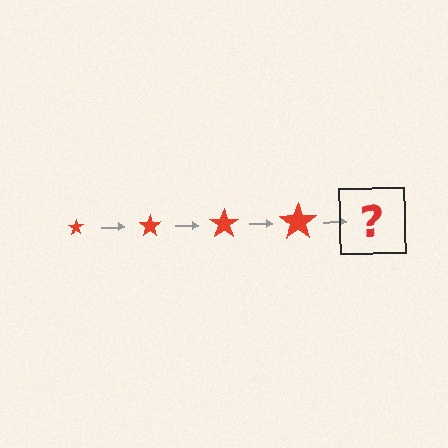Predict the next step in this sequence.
The next step is a red star, larger than the previous one.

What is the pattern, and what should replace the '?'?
The pattern is that the star gets progressively larger each step. The '?' should be a red star, larger than the previous one.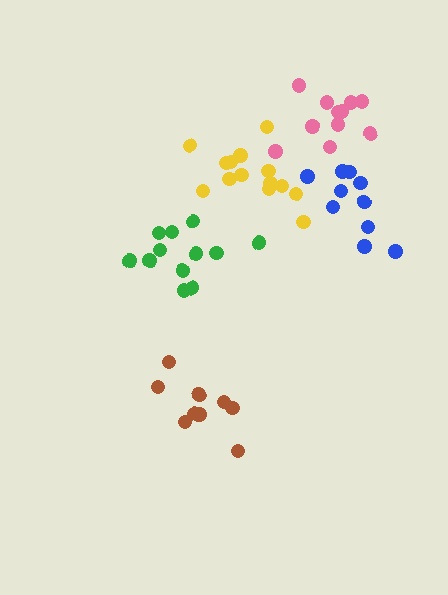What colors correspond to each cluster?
The clusters are colored: green, yellow, blue, brown, pink.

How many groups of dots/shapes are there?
There are 5 groups.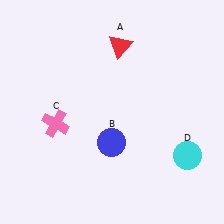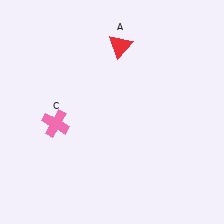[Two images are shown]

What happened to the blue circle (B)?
The blue circle (B) was removed in Image 2. It was in the bottom-left area of Image 1.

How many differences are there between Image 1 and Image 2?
There are 2 differences between the two images.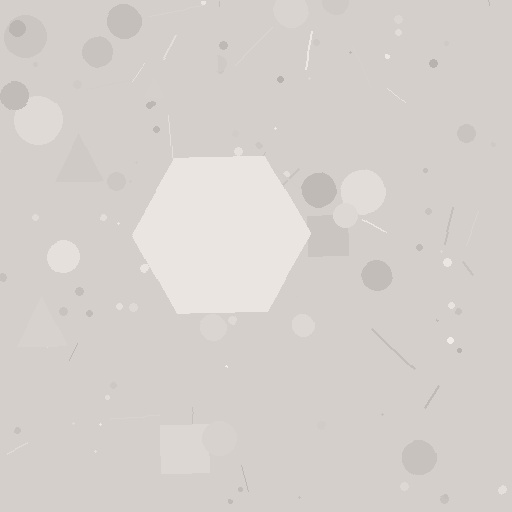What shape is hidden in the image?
A hexagon is hidden in the image.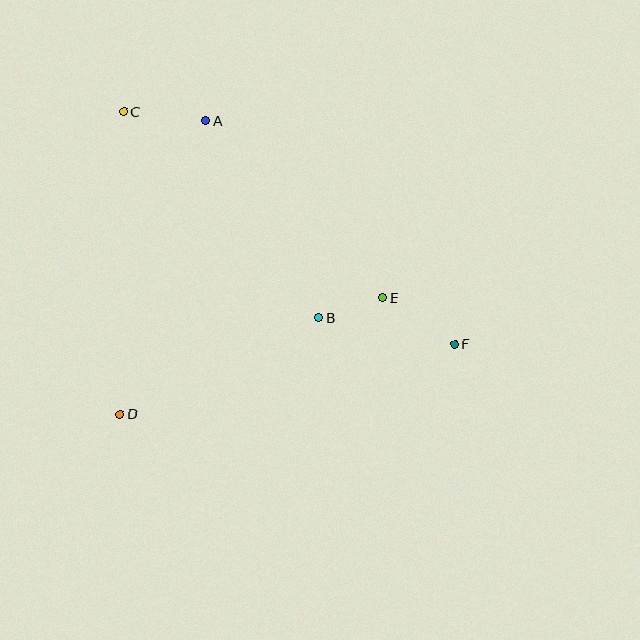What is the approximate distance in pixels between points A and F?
The distance between A and F is approximately 334 pixels.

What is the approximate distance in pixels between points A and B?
The distance between A and B is approximately 227 pixels.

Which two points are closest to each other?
Points B and E are closest to each other.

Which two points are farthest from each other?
Points C and F are farthest from each other.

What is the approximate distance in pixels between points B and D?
The distance between B and D is approximately 221 pixels.